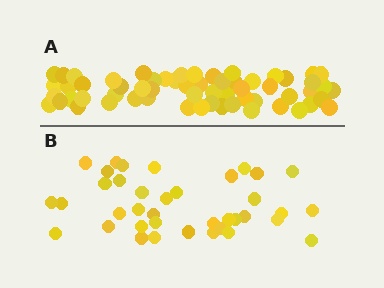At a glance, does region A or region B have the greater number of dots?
Region A (the top region) has more dots.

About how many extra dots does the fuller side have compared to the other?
Region A has approximately 20 more dots than region B.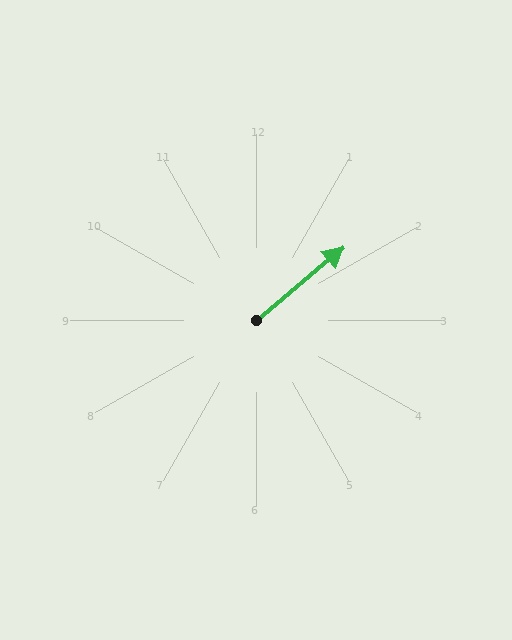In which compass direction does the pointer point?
Northeast.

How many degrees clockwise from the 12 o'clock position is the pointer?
Approximately 50 degrees.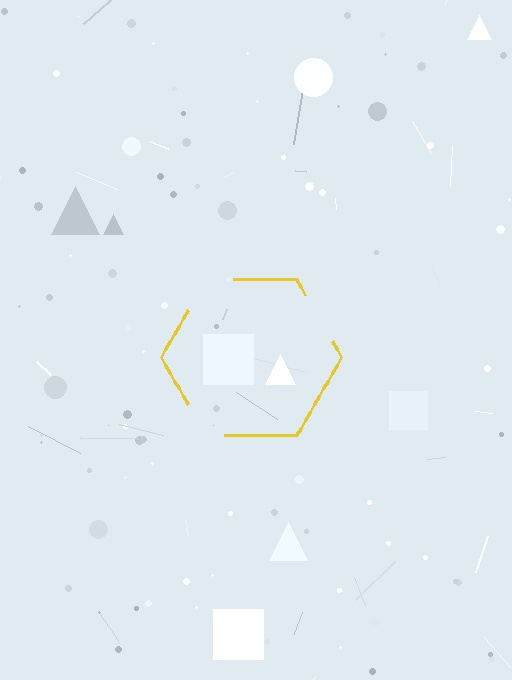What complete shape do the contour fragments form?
The contour fragments form a hexagon.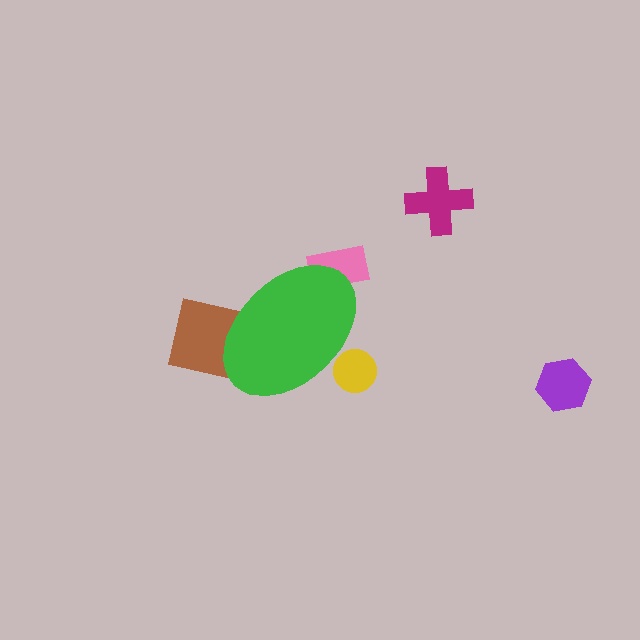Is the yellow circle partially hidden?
Yes, the yellow circle is partially hidden behind the green ellipse.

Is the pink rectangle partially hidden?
Yes, the pink rectangle is partially hidden behind the green ellipse.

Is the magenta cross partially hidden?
No, the magenta cross is fully visible.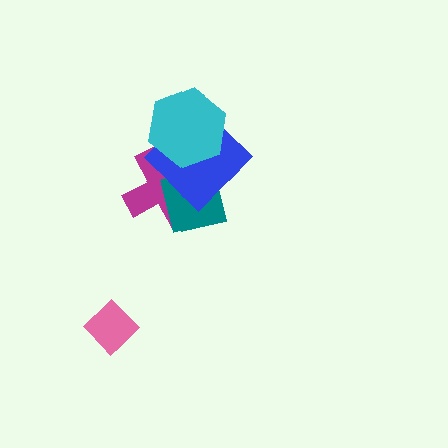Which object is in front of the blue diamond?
The cyan hexagon is in front of the blue diamond.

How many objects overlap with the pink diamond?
0 objects overlap with the pink diamond.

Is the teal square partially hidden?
Yes, it is partially covered by another shape.